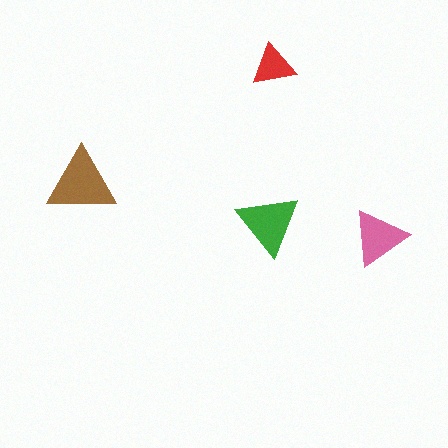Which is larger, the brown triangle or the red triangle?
The brown one.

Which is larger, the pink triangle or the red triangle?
The pink one.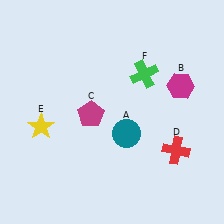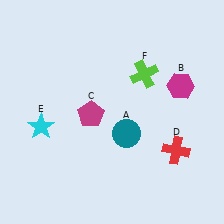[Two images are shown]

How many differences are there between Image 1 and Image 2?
There are 2 differences between the two images.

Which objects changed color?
E changed from yellow to cyan. F changed from green to lime.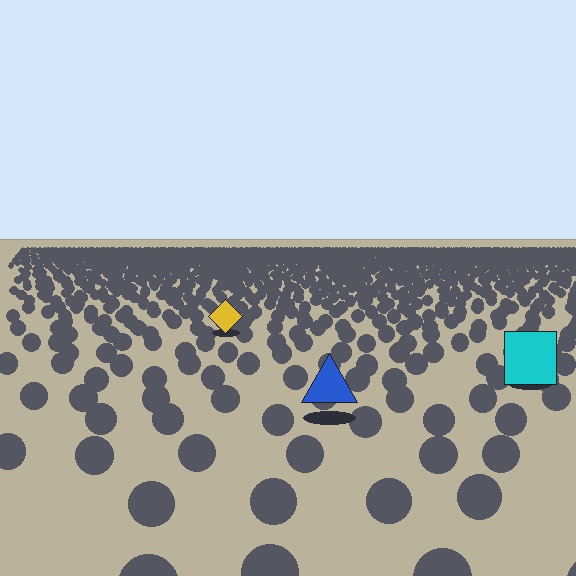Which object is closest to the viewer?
The blue triangle is closest. The texture marks near it are larger and more spread out.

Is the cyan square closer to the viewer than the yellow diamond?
Yes. The cyan square is closer — you can tell from the texture gradient: the ground texture is coarser near it.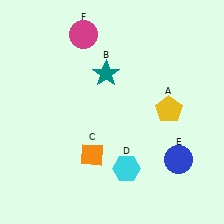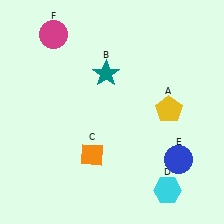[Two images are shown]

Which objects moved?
The objects that moved are: the cyan hexagon (D), the magenta circle (F).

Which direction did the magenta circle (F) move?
The magenta circle (F) moved left.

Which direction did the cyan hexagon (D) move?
The cyan hexagon (D) moved right.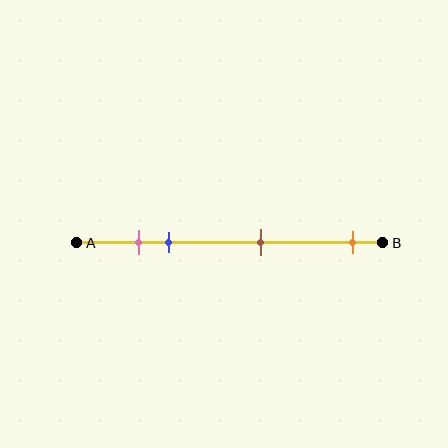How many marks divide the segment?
There are 4 marks dividing the segment.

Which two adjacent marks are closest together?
The pink and blue marks are the closest adjacent pair.